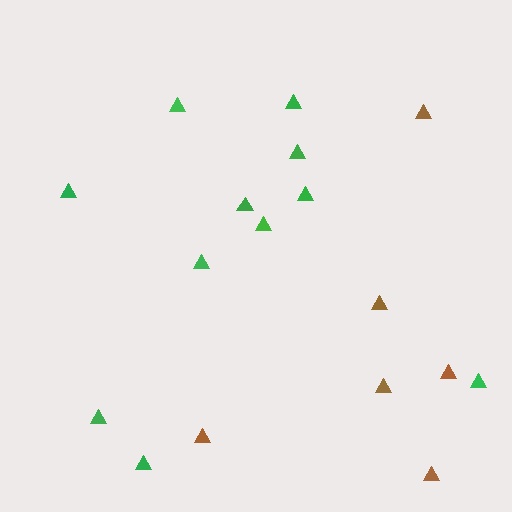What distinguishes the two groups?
There are 2 groups: one group of brown triangles (6) and one group of green triangles (11).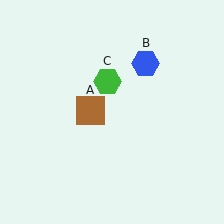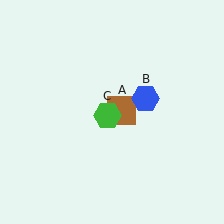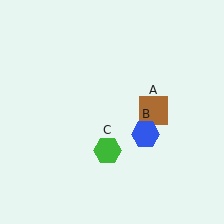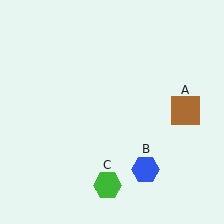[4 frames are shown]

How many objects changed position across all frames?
3 objects changed position: brown square (object A), blue hexagon (object B), green hexagon (object C).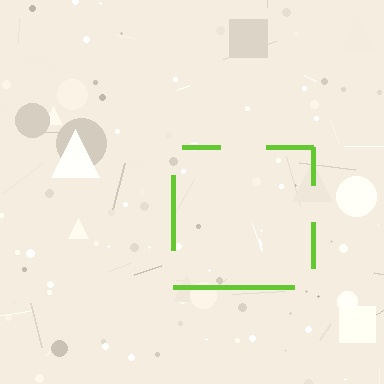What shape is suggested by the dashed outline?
The dashed outline suggests a square.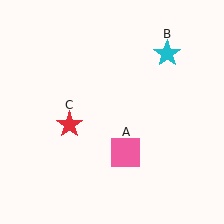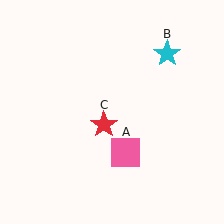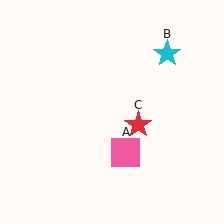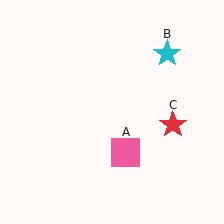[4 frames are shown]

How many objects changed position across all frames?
1 object changed position: red star (object C).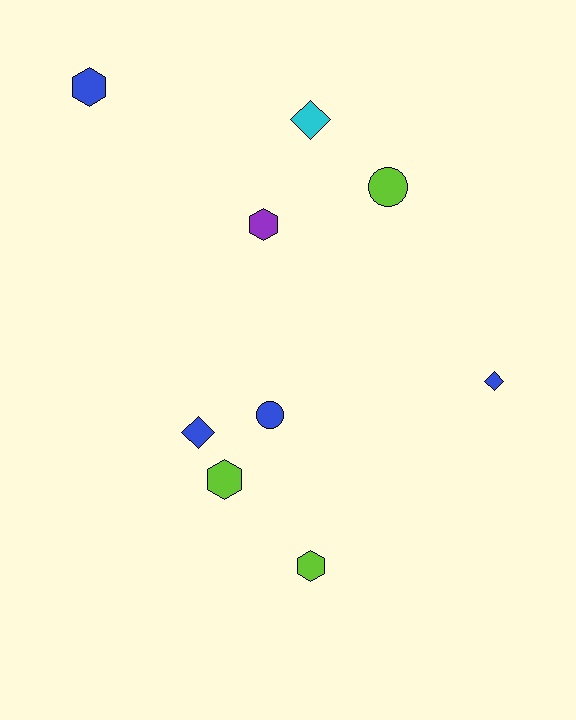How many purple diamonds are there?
There are no purple diamonds.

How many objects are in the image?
There are 9 objects.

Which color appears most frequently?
Blue, with 4 objects.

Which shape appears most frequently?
Hexagon, with 4 objects.